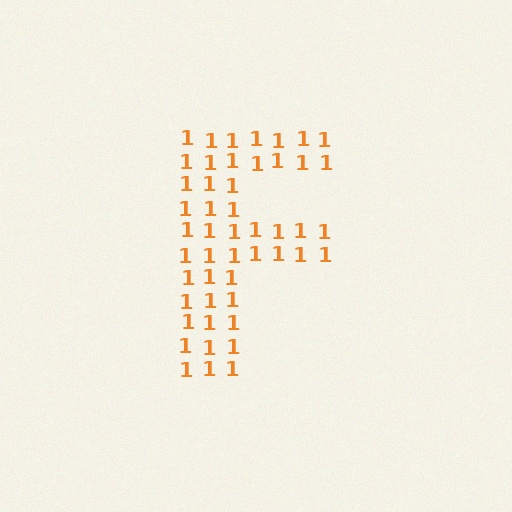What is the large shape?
The large shape is the letter F.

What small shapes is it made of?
It is made of small digit 1's.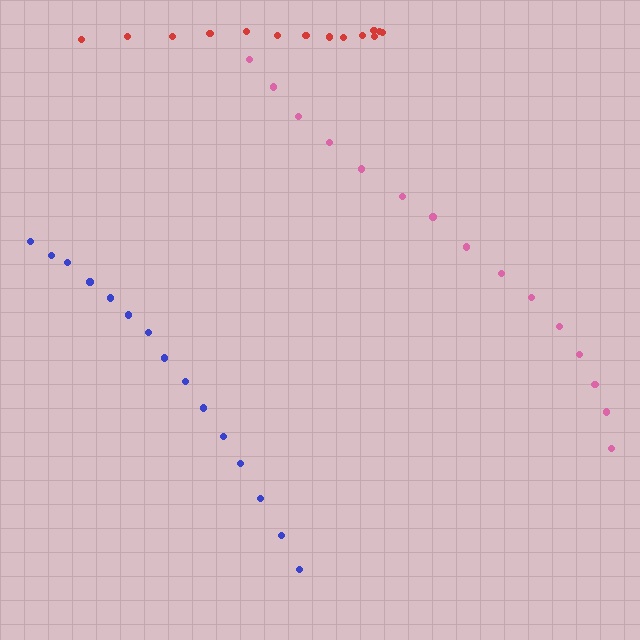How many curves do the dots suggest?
There are 3 distinct paths.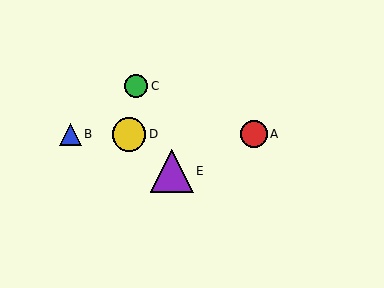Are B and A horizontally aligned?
Yes, both are at y≈134.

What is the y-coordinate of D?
Object D is at y≈134.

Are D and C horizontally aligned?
No, D is at y≈134 and C is at y≈86.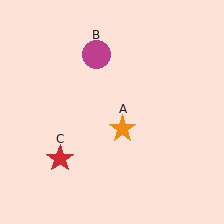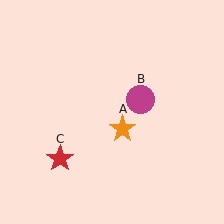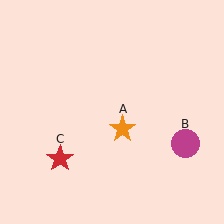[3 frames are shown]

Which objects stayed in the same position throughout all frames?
Orange star (object A) and red star (object C) remained stationary.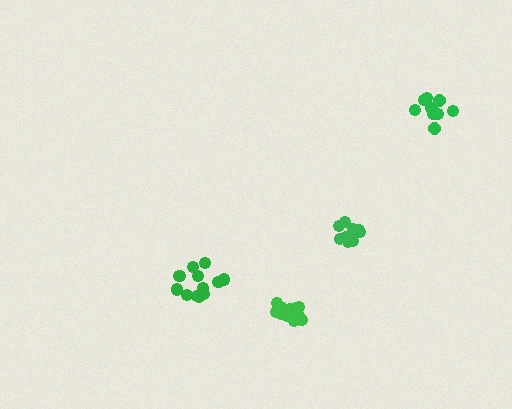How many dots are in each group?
Group 1: 9 dots, Group 2: 12 dots, Group 3: 9 dots, Group 4: 14 dots (44 total).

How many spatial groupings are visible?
There are 4 spatial groupings.